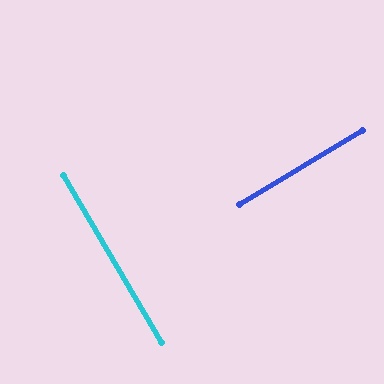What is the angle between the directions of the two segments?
Approximately 89 degrees.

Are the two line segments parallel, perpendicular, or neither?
Perpendicular — they meet at approximately 89°.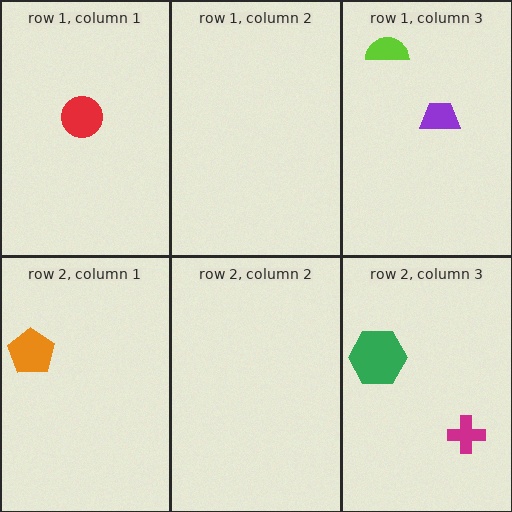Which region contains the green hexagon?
The row 2, column 3 region.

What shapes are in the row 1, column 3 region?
The purple trapezoid, the lime semicircle.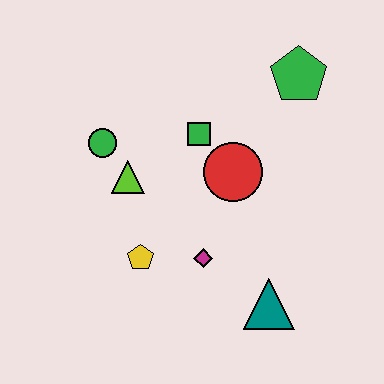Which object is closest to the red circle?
The green square is closest to the red circle.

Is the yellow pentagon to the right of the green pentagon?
No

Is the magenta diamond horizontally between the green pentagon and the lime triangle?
Yes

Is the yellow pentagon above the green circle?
No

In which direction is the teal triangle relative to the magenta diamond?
The teal triangle is to the right of the magenta diamond.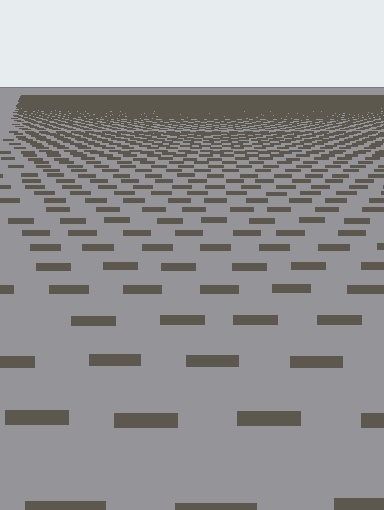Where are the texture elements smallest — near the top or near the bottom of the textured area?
Near the top.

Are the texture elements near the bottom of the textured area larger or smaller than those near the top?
Larger. Near the bottom, elements are closer to the viewer and appear at a bigger on-screen size.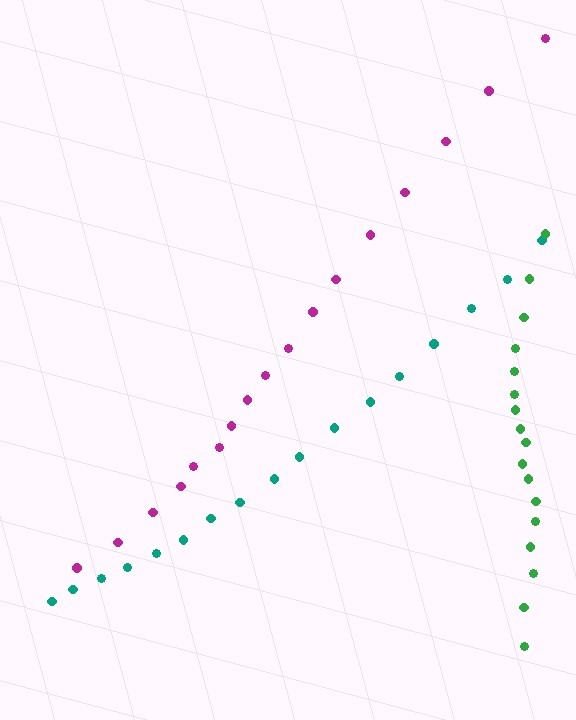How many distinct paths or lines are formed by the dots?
There are 3 distinct paths.